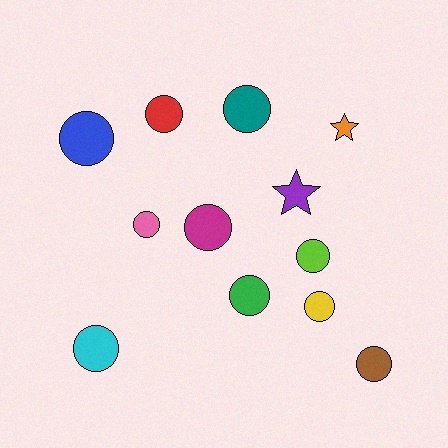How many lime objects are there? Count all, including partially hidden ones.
There is 1 lime object.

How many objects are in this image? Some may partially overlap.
There are 12 objects.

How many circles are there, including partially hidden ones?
There are 10 circles.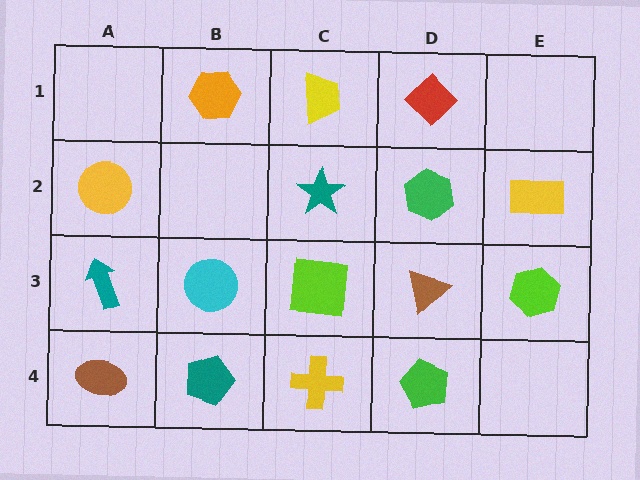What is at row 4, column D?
A green pentagon.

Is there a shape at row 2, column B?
No, that cell is empty.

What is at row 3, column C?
A lime square.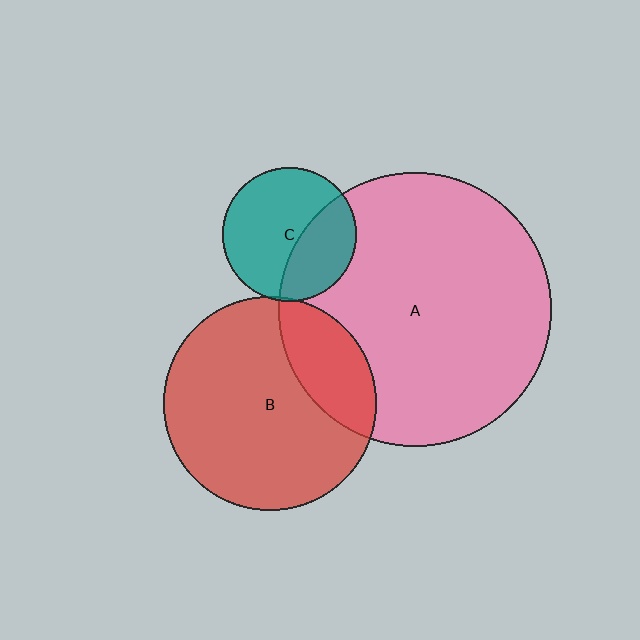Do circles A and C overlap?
Yes.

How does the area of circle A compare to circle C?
Approximately 4.2 times.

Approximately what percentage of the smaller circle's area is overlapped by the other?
Approximately 35%.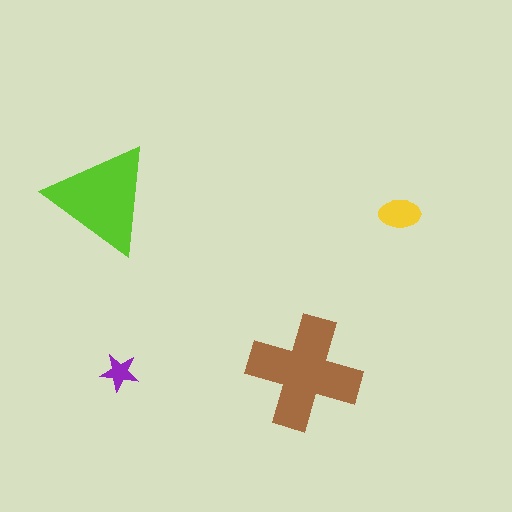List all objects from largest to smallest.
The brown cross, the lime triangle, the yellow ellipse, the purple star.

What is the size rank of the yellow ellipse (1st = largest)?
3rd.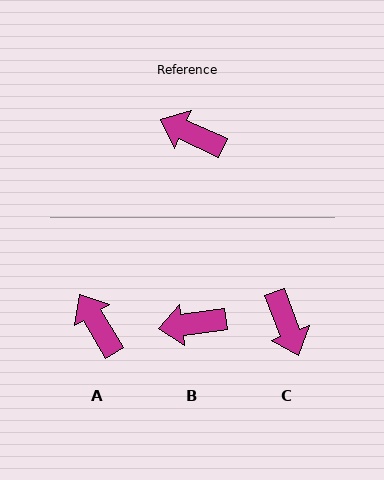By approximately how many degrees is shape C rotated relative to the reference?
Approximately 135 degrees counter-clockwise.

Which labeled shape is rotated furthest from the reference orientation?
C, about 135 degrees away.